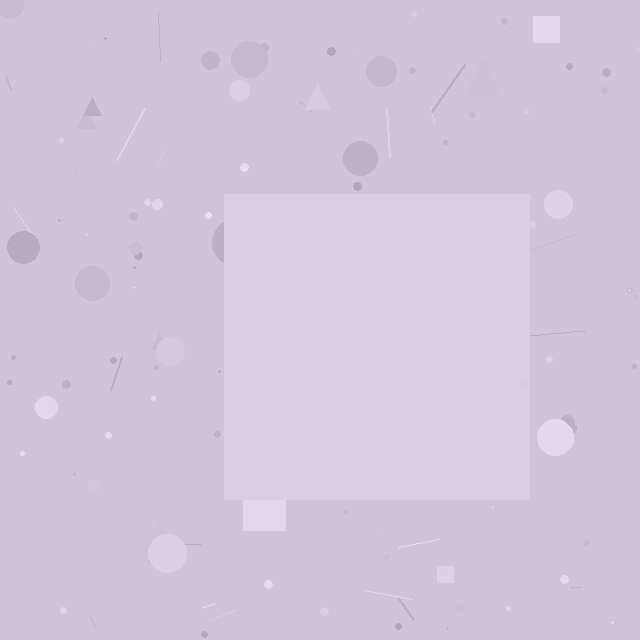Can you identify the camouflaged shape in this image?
The camouflaged shape is a square.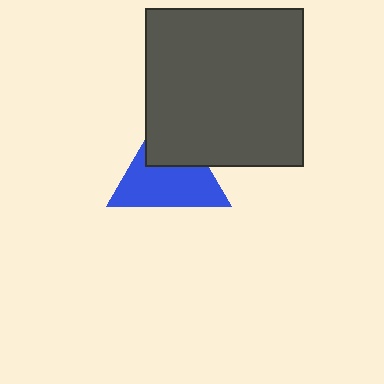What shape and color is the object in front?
The object in front is a dark gray square.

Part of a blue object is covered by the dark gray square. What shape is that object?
It is a triangle.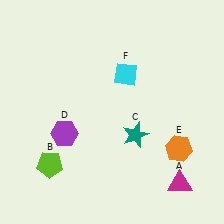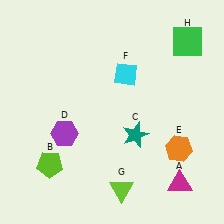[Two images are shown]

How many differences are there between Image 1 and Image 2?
There are 2 differences between the two images.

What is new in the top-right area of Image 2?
A green square (H) was added in the top-right area of Image 2.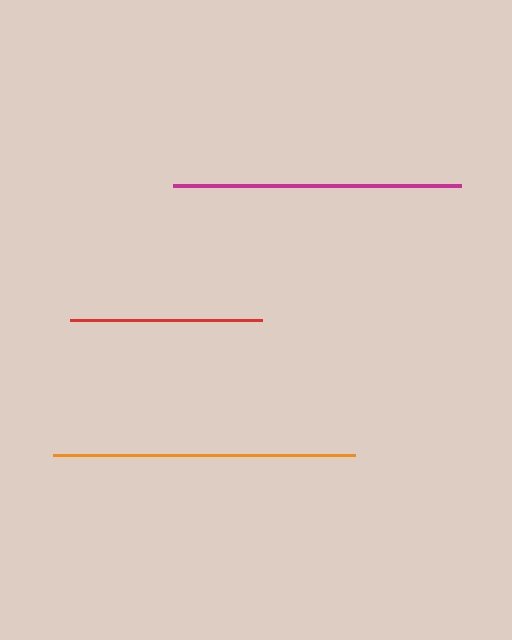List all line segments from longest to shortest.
From longest to shortest: orange, magenta, red.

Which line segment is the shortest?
The red line is the shortest at approximately 192 pixels.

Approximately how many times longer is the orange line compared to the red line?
The orange line is approximately 1.6 times the length of the red line.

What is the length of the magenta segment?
The magenta segment is approximately 288 pixels long.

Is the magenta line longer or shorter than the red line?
The magenta line is longer than the red line.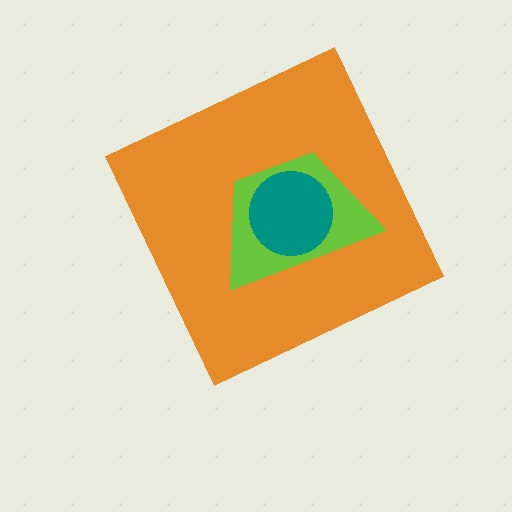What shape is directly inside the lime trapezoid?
The teal circle.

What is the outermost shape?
The orange diamond.